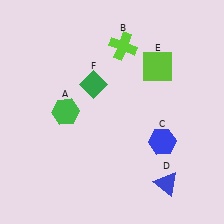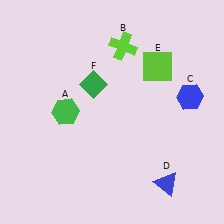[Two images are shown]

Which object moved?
The blue hexagon (C) moved up.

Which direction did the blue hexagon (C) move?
The blue hexagon (C) moved up.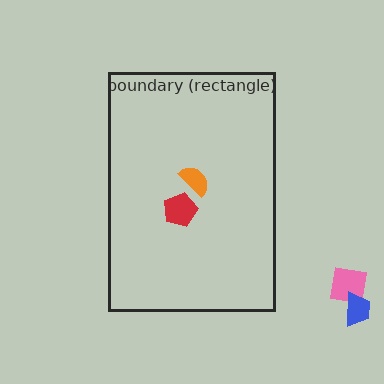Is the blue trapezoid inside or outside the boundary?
Outside.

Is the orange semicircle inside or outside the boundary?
Inside.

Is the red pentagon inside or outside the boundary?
Inside.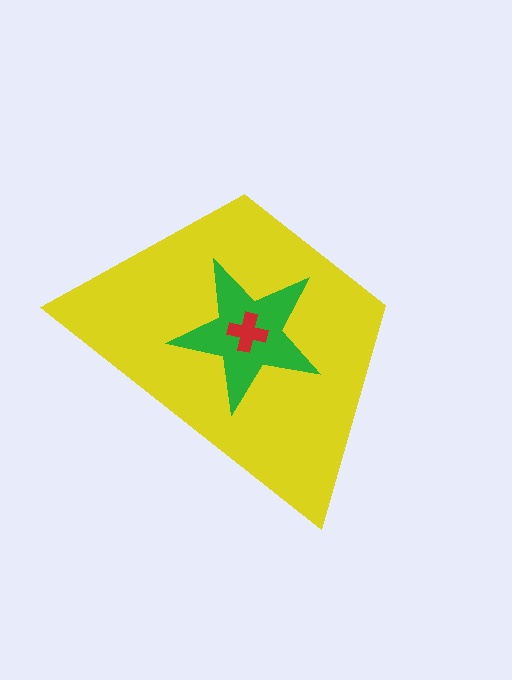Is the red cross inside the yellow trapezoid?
Yes.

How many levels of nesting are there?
3.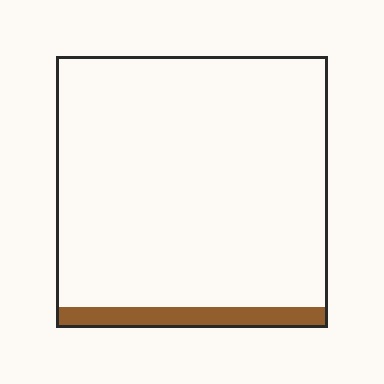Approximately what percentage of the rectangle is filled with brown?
Approximately 10%.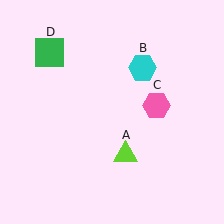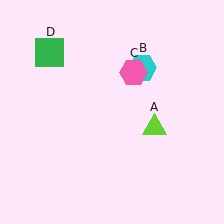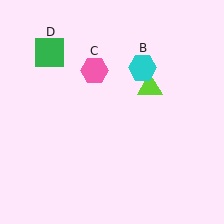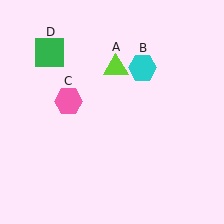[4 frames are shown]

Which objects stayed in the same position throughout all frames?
Cyan hexagon (object B) and green square (object D) remained stationary.